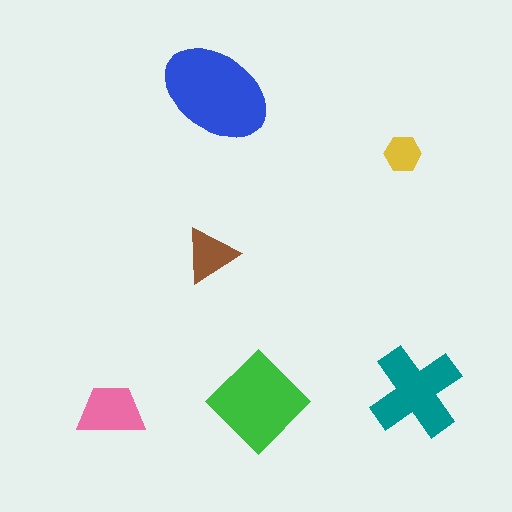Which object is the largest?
The blue ellipse.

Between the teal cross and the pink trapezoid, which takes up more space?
The teal cross.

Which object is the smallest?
The yellow hexagon.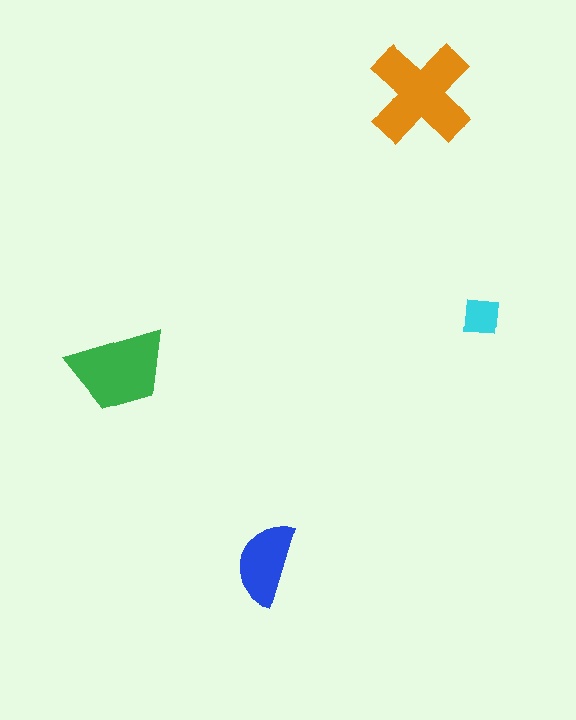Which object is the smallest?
The cyan square.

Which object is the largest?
The orange cross.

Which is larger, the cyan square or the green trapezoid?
The green trapezoid.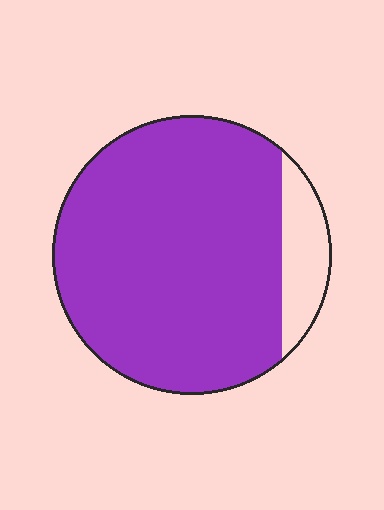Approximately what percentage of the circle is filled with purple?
Approximately 90%.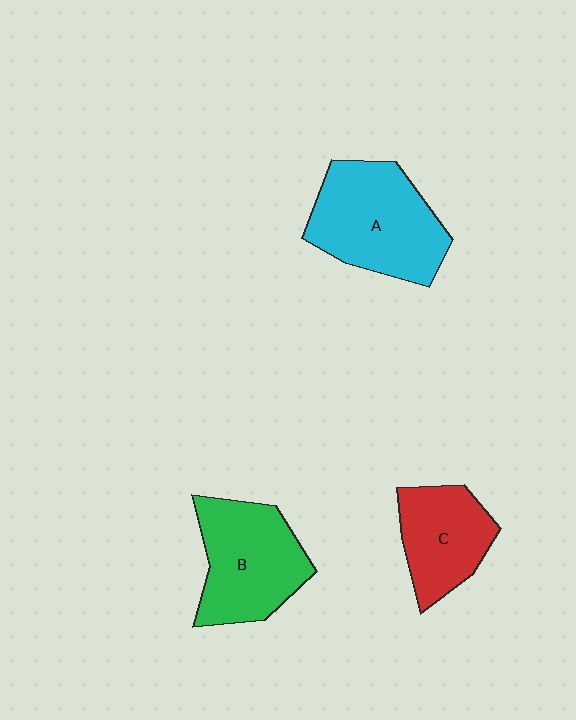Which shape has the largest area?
Shape A (cyan).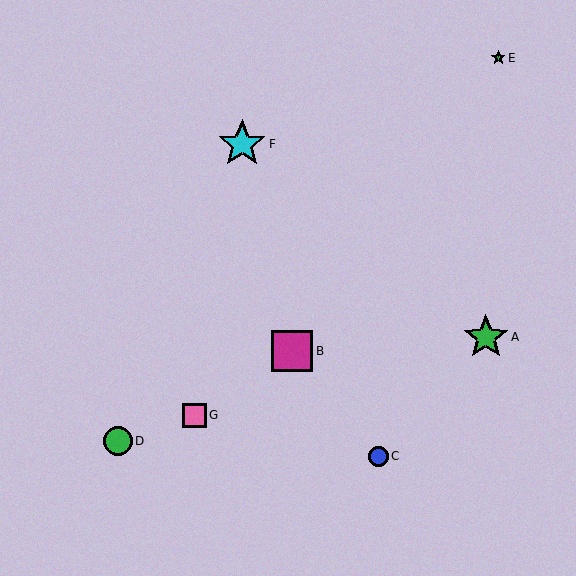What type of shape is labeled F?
Shape F is a cyan star.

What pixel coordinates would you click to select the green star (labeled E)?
Click at (498, 58) to select the green star E.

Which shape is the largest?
The cyan star (labeled F) is the largest.